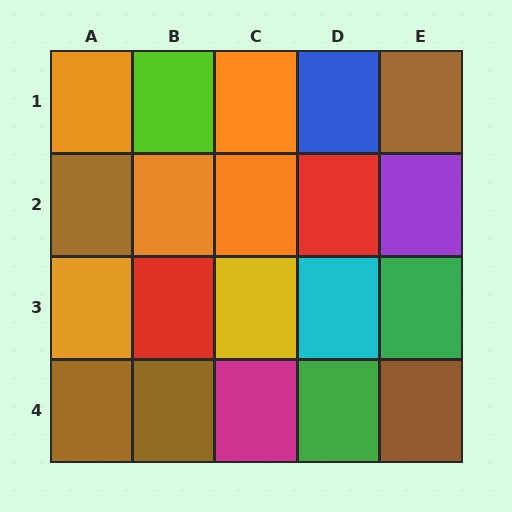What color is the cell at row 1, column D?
Blue.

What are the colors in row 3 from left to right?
Orange, red, yellow, cyan, green.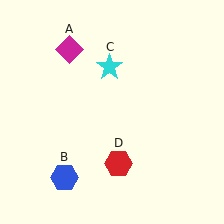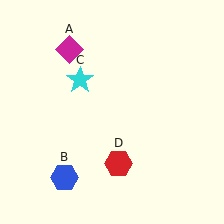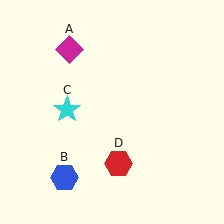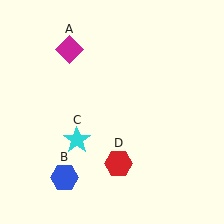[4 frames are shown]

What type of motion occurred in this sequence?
The cyan star (object C) rotated counterclockwise around the center of the scene.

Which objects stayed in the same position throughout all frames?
Magenta diamond (object A) and blue hexagon (object B) and red hexagon (object D) remained stationary.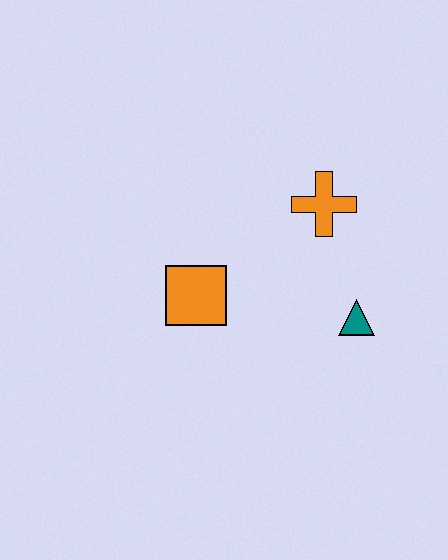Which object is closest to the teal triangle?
The orange cross is closest to the teal triangle.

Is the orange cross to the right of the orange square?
Yes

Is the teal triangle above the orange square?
No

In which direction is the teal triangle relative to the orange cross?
The teal triangle is below the orange cross.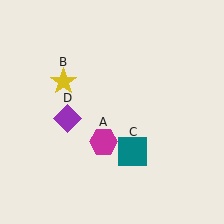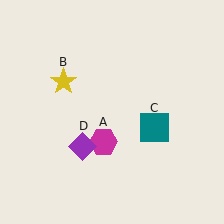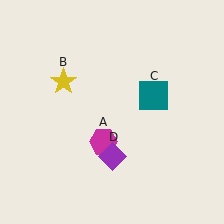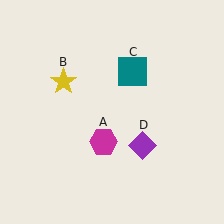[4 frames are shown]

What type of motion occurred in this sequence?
The teal square (object C), purple diamond (object D) rotated counterclockwise around the center of the scene.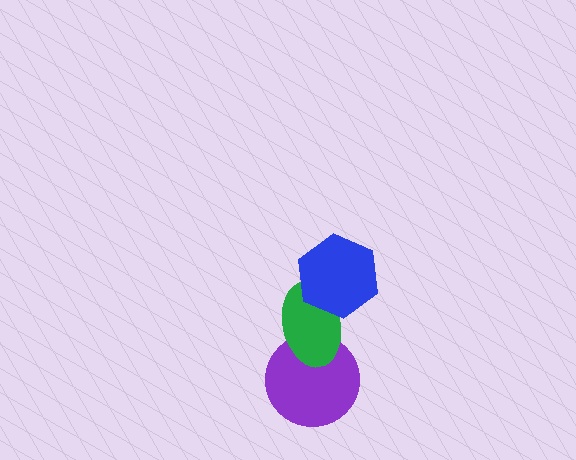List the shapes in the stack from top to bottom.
From top to bottom: the blue hexagon, the green ellipse, the purple circle.